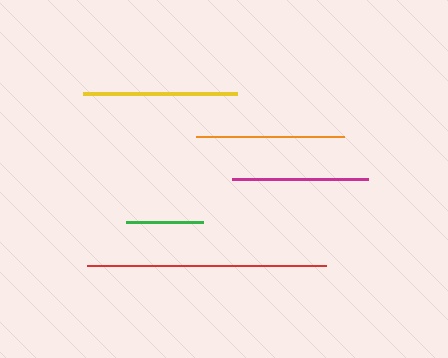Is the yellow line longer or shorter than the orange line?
The yellow line is longer than the orange line.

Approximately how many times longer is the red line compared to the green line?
The red line is approximately 3.1 times the length of the green line.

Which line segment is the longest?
The red line is the longest at approximately 239 pixels.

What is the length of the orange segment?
The orange segment is approximately 148 pixels long.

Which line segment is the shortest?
The green line is the shortest at approximately 78 pixels.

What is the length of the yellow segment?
The yellow segment is approximately 154 pixels long.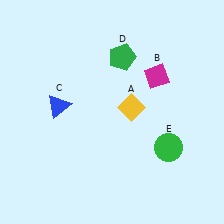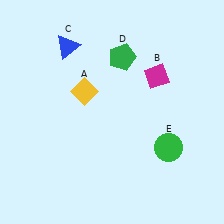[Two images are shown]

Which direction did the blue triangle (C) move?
The blue triangle (C) moved up.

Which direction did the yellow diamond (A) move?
The yellow diamond (A) moved left.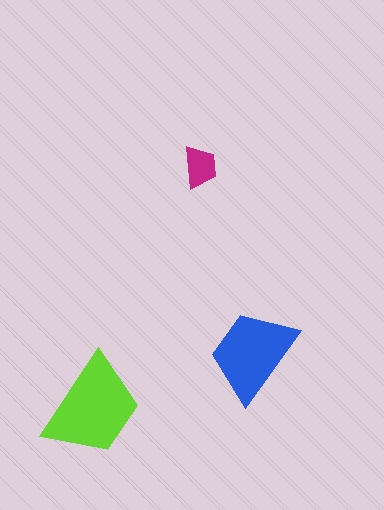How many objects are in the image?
There are 3 objects in the image.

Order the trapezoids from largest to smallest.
the lime one, the blue one, the magenta one.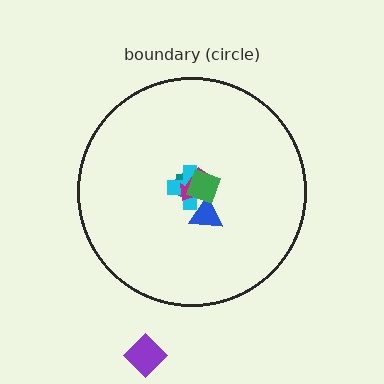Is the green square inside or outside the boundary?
Inside.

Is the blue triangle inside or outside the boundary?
Inside.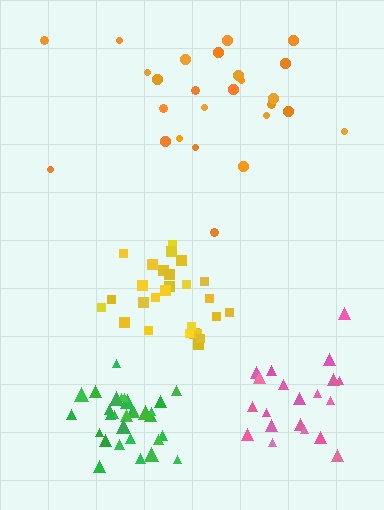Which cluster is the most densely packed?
Green.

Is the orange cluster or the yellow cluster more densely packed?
Yellow.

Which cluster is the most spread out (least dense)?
Orange.